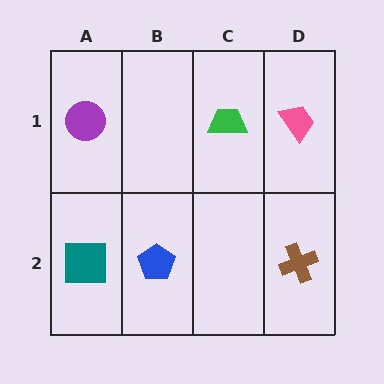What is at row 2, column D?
A brown cross.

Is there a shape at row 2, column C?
No, that cell is empty.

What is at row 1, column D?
A pink trapezoid.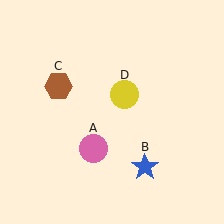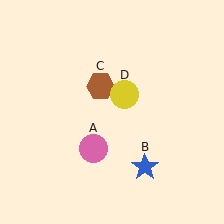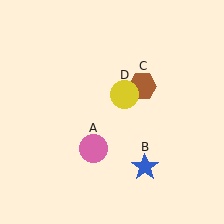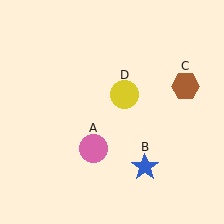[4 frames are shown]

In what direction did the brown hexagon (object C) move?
The brown hexagon (object C) moved right.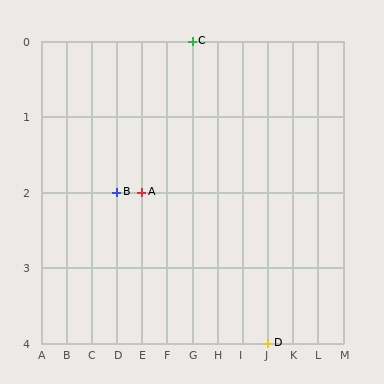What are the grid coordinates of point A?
Point A is at grid coordinates (E, 2).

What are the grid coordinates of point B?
Point B is at grid coordinates (D, 2).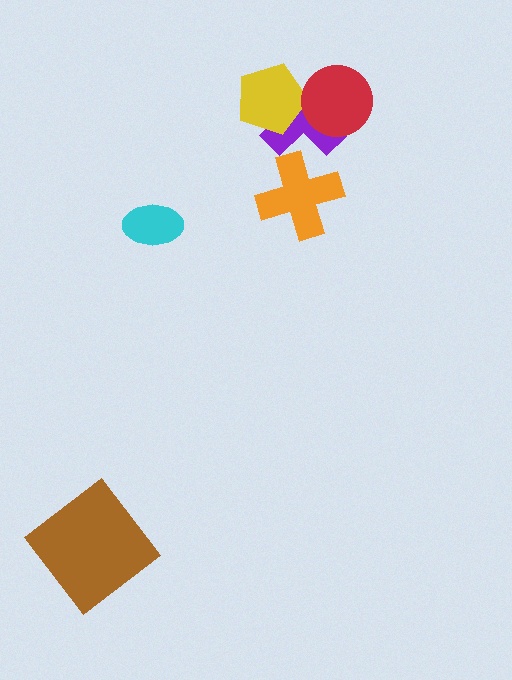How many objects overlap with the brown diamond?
0 objects overlap with the brown diamond.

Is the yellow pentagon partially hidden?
No, no other shape covers it.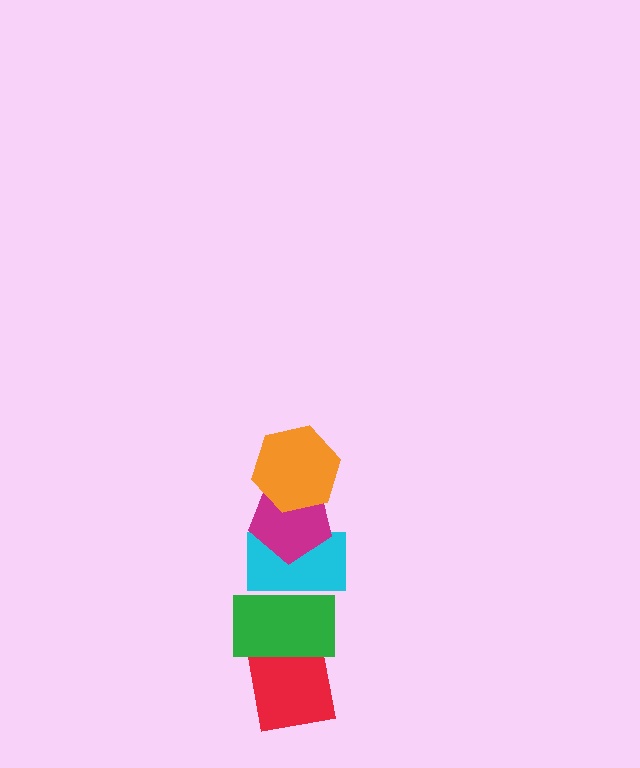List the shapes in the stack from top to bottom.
From top to bottom: the orange hexagon, the magenta pentagon, the cyan rectangle, the green rectangle, the red square.